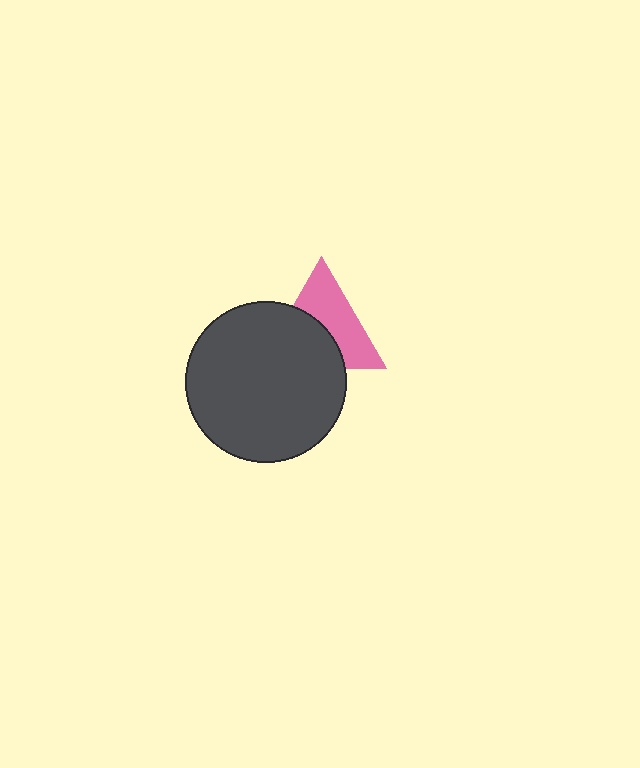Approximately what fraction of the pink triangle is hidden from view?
Roughly 47% of the pink triangle is hidden behind the dark gray circle.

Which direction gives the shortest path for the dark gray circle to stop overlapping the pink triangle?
Moving down gives the shortest separation.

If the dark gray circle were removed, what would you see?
You would see the complete pink triangle.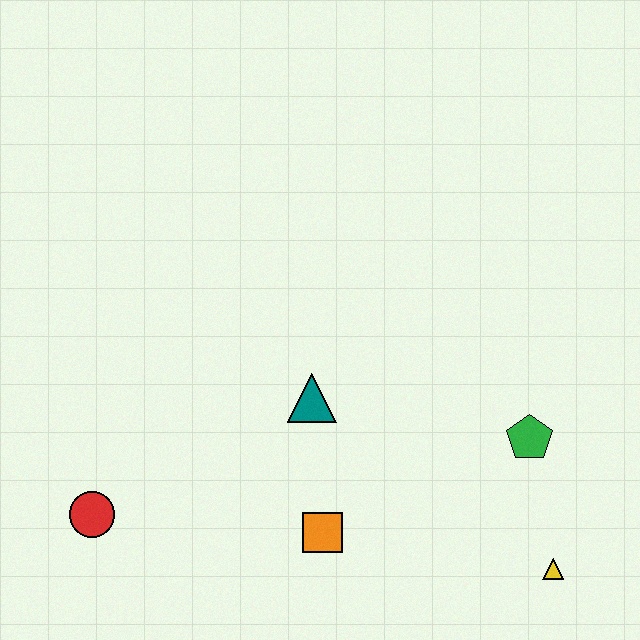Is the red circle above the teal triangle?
No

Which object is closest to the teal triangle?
The orange square is closest to the teal triangle.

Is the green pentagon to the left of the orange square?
No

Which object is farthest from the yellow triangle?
The red circle is farthest from the yellow triangle.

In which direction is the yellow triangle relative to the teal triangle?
The yellow triangle is to the right of the teal triangle.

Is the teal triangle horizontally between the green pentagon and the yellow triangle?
No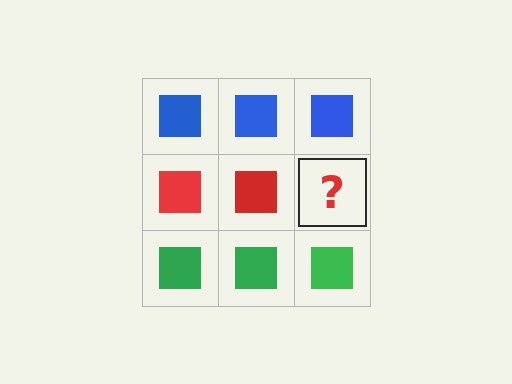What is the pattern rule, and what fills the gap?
The rule is that each row has a consistent color. The gap should be filled with a red square.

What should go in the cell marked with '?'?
The missing cell should contain a red square.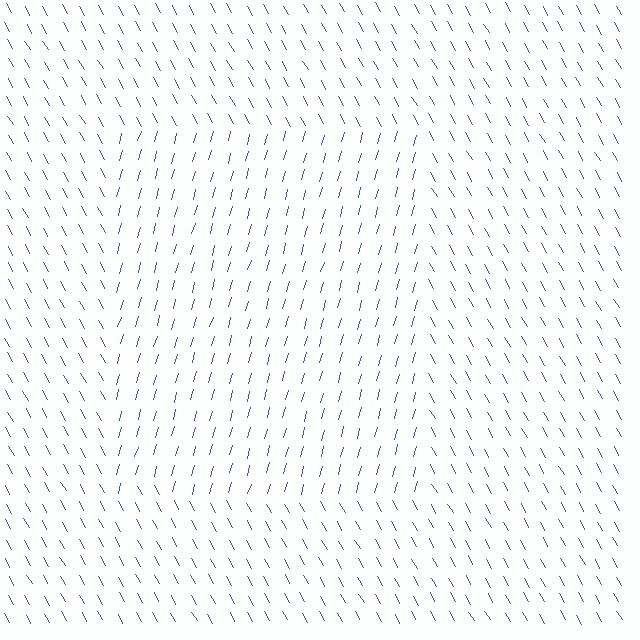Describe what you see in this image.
The image is filled with small blue line segments. A rectangle region in the image has lines oriented differently from the surrounding lines, creating a visible texture boundary.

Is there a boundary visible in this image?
Yes, there is a texture boundary formed by a change in line orientation.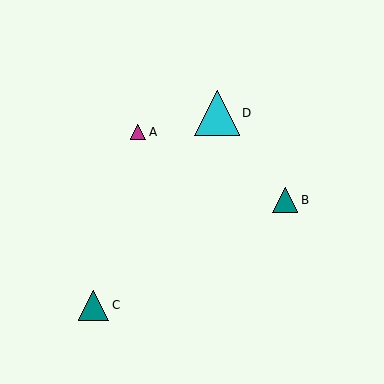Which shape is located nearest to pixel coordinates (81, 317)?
The teal triangle (labeled C) at (94, 305) is nearest to that location.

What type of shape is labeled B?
Shape B is a teal triangle.